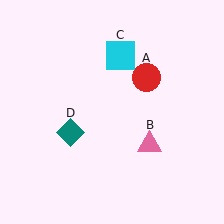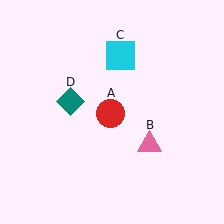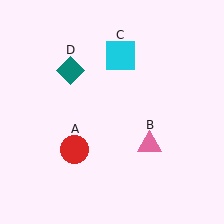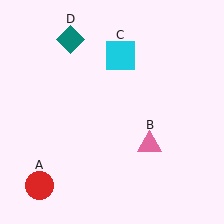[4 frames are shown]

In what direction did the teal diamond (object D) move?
The teal diamond (object D) moved up.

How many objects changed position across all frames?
2 objects changed position: red circle (object A), teal diamond (object D).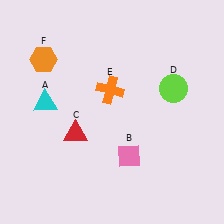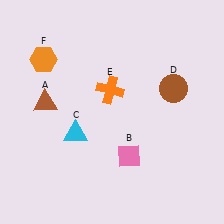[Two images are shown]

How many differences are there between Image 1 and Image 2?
There are 3 differences between the two images.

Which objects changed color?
A changed from cyan to brown. C changed from red to cyan. D changed from lime to brown.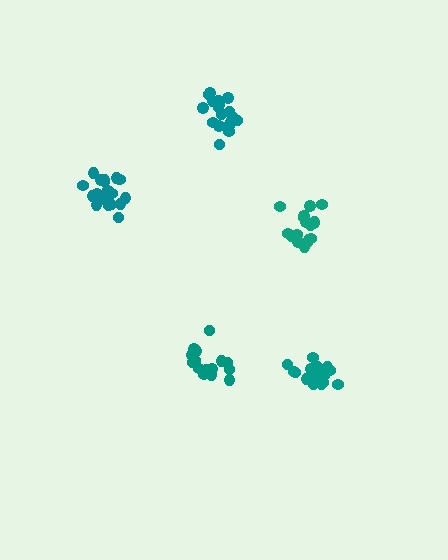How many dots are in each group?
Group 1: 19 dots, Group 2: 18 dots, Group 3: 17 dots, Group 4: 18 dots, Group 5: 20 dots (92 total).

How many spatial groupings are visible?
There are 5 spatial groupings.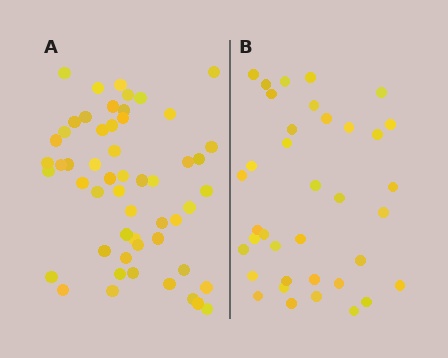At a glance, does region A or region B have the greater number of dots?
Region A (the left region) has more dots.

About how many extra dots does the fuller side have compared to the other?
Region A has approximately 15 more dots than region B.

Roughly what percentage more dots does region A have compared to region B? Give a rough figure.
About 45% more.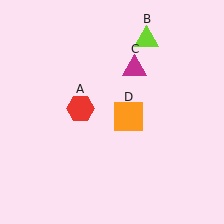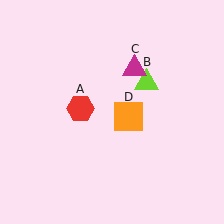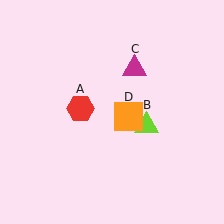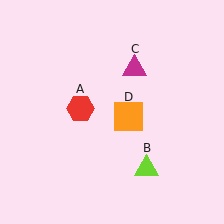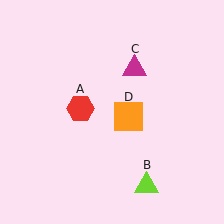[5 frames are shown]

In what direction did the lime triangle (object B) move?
The lime triangle (object B) moved down.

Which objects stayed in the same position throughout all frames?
Red hexagon (object A) and magenta triangle (object C) and orange square (object D) remained stationary.